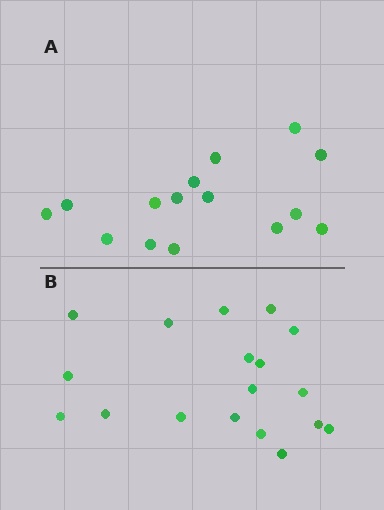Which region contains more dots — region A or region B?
Region B (the bottom region) has more dots.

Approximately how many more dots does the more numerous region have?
Region B has just a few more — roughly 2 or 3 more dots than region A.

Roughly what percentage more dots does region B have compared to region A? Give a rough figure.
About 20% more.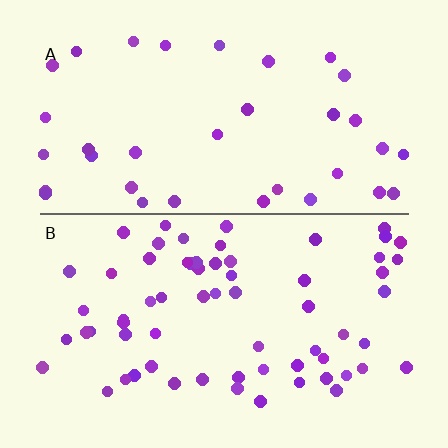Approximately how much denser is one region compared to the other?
Approximately 1.8× — region B over region A.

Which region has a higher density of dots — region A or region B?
B (the bottom).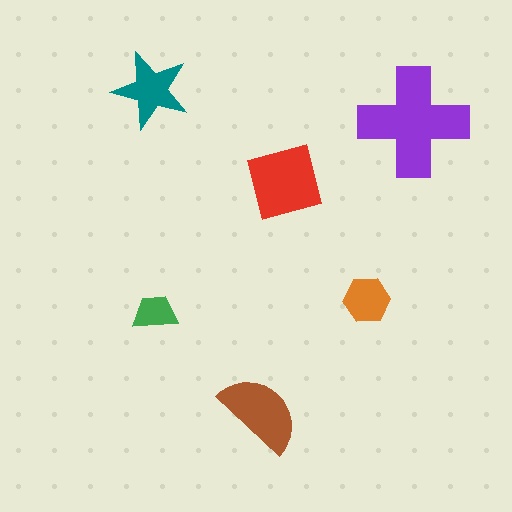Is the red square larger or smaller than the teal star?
Larger.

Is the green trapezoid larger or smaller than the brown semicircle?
Smaller.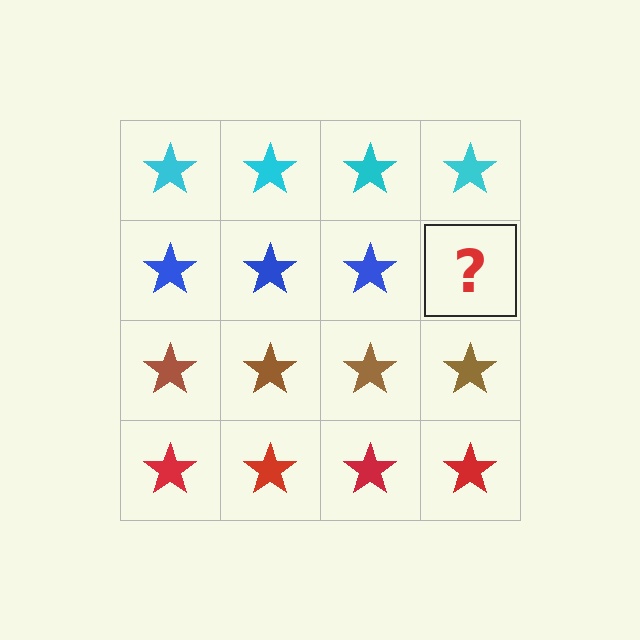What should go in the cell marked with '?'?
The missing cell should contain a blue star.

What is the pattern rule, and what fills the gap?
The rule is that each row has a consistent color. The gap should be filled with a blue star.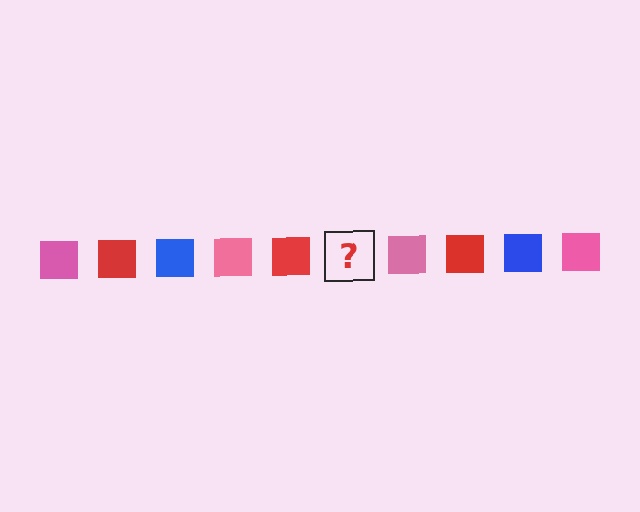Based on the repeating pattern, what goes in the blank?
The blank should be a blue square.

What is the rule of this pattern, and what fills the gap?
The rule is that the pattern cycles through pink, red, blue squares. The gap should be filled with a blue square.